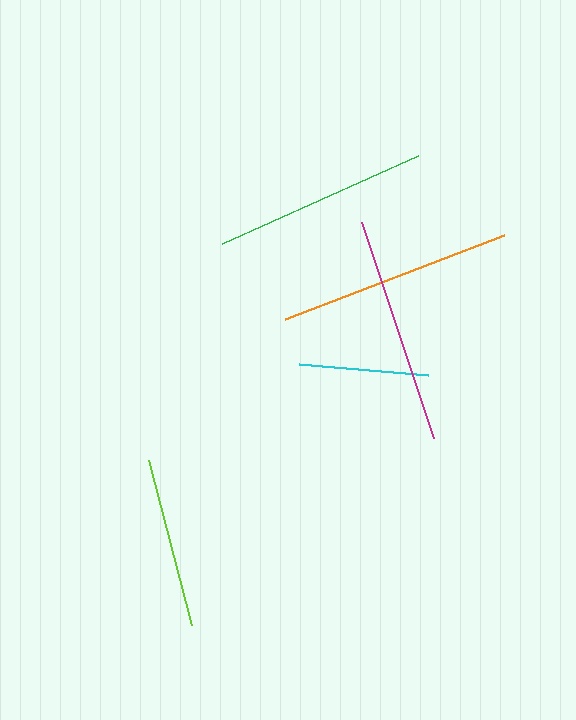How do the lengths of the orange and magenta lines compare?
The orange and magenta lines are approximately the same length.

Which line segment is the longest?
The orange line is the longest at approximately 235 pixels.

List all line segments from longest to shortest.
From longest to shortest: orange, magenta, green, lime, cyan.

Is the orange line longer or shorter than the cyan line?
The orange line is longer than the cyan line.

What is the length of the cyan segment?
The cyan segment is approximately 129 pixels long.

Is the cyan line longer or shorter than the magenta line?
The magenta line is longer than the cyan line.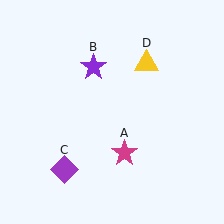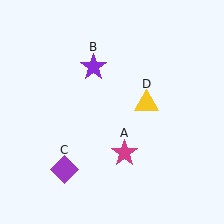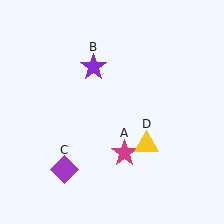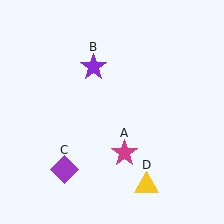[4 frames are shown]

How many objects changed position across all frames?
1 object changed position: yellow triangle (object D).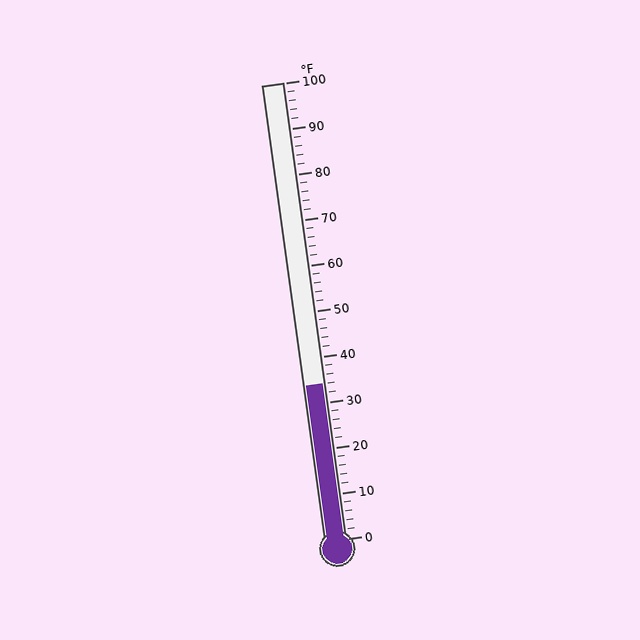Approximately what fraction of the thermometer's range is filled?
The thermometer is filled to approximately 35% of its range.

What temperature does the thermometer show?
The thermometer shows approximately 34°F.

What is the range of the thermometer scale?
The thermometer scale ranges from 0°F to 100°F.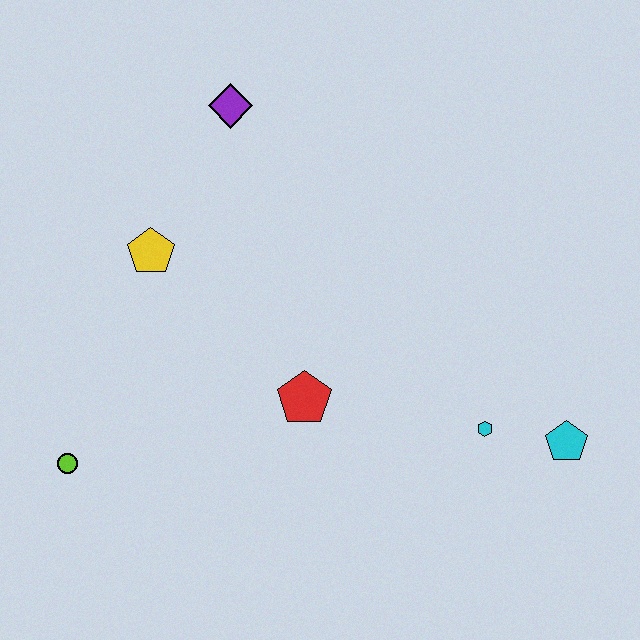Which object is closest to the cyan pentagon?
The cyan hexagon is closest to the cyan pentagon.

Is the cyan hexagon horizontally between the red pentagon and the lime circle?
No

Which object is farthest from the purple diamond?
The cyan pentagon is farthest from the purple diamond.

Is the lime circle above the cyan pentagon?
No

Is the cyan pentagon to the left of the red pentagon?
No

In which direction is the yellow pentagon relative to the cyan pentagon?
The yellow pentagon is to the left of the cyan pentagon.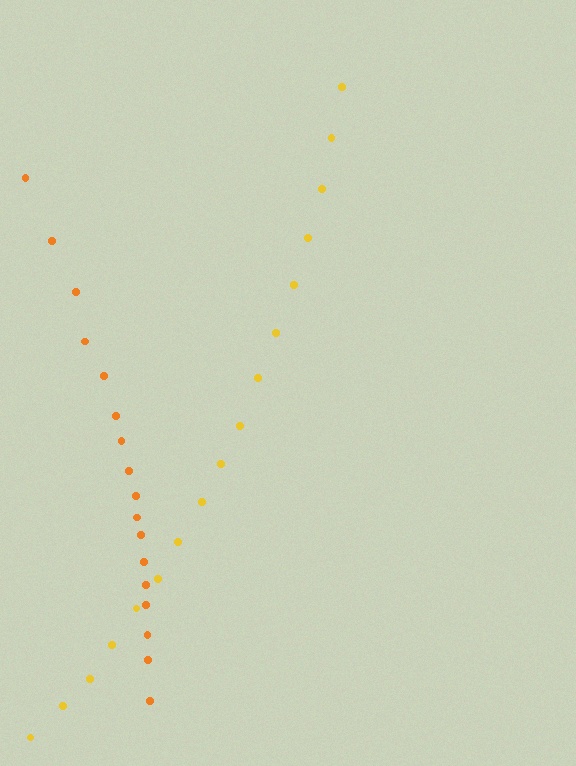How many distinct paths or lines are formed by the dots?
There are 2 distinct paths.